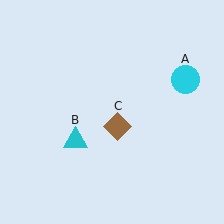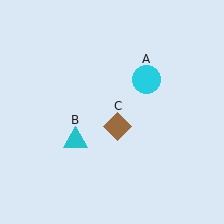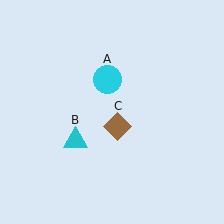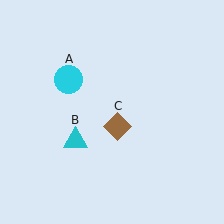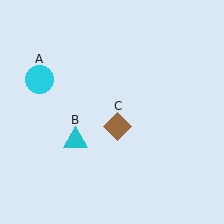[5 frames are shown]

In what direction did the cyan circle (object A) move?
The cyan circle (object A) moved left.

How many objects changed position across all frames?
1 object changed position: cyan circle (object A).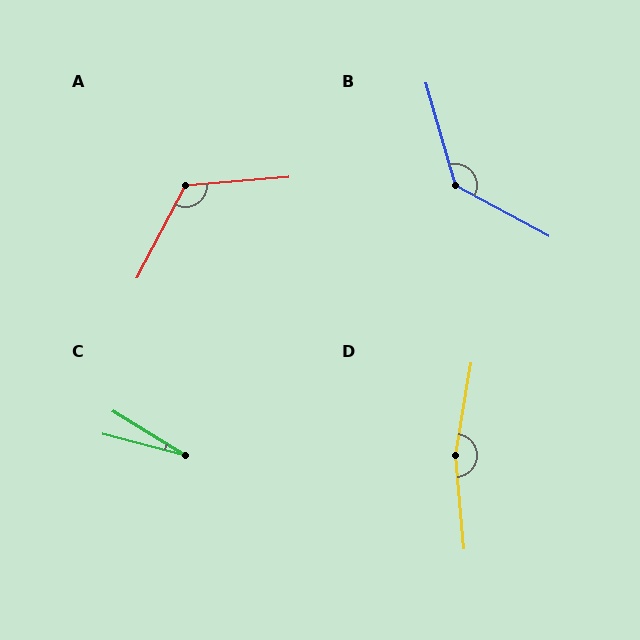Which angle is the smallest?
C, at approximately 17 degrees.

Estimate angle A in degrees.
Approximately 122 degrees.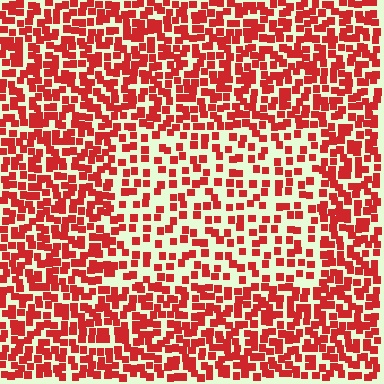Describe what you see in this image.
The image contains small red elements arranged at two different densities. A rectangle-shaped region is visible where the elements are less densely packed than the surrounding area.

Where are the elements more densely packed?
The elements are more densely packed outside the rectangle boundary.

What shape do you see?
I see a rectangle.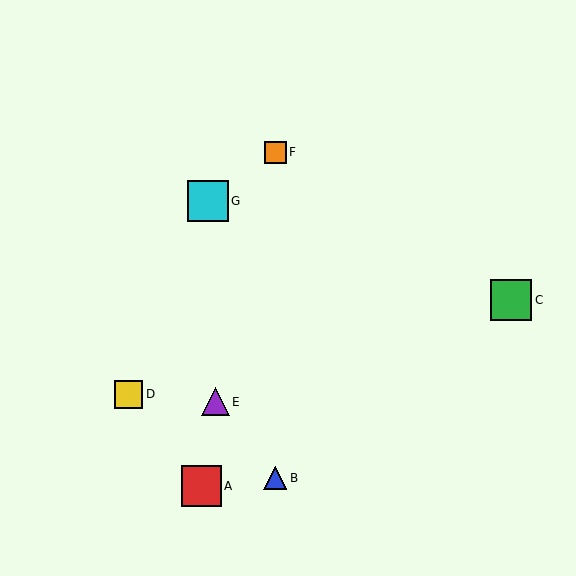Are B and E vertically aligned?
No, B is at x≈275 and E is at x≈215.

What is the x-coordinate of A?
Object A is at x≈201.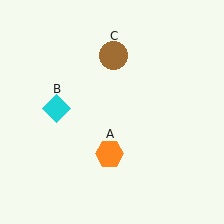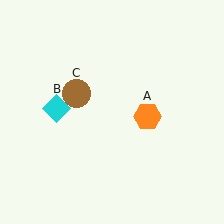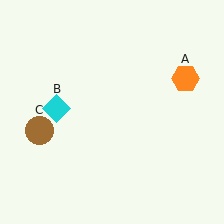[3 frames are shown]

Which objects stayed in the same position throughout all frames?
Cyan diamond (object B) remained stationary.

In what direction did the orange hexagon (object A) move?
The orange hexagon (object A) moved up and to the right.